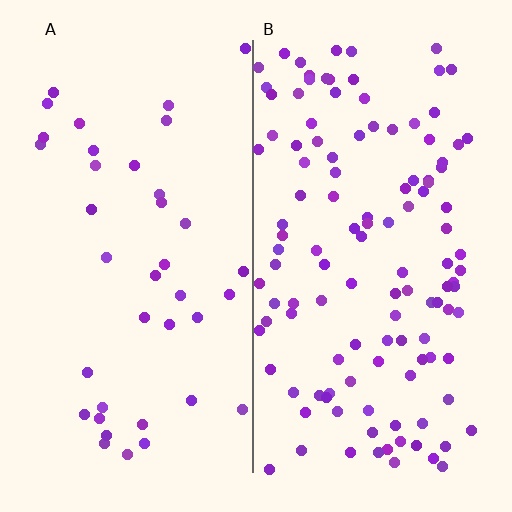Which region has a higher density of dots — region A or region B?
B (the right).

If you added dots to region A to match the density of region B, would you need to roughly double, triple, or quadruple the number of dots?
Approximately triple.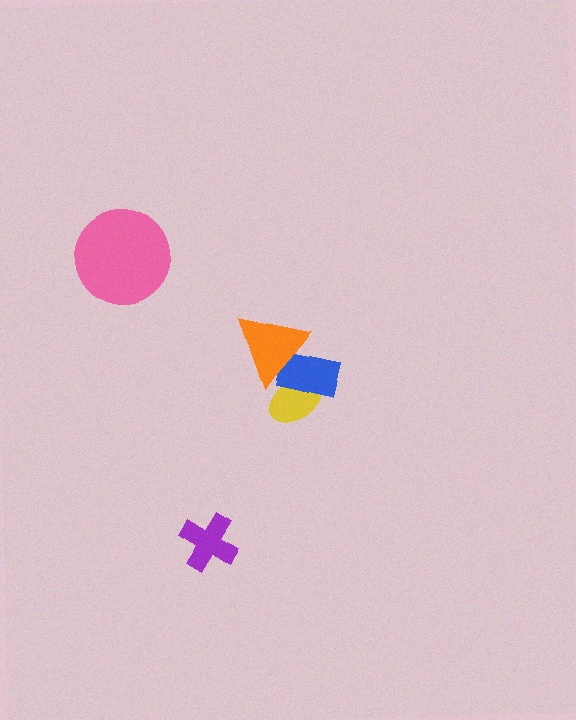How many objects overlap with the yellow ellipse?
2 objects overlap with the yellow ellipse.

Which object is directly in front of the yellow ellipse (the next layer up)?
The blue rectangle is directly in front of the yellow ellipse.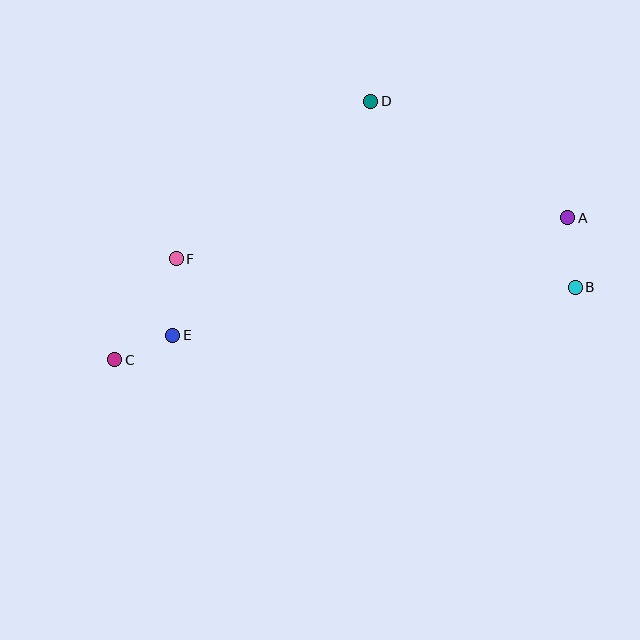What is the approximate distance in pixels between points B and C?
The distance between B and C is approximately 466 pixels.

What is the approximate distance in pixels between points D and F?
The distance between D and F is approximately 250 pixels.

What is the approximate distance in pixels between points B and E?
The distance between B and E is approximately 405 pixels.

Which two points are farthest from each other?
Points A and C are farthest from each other.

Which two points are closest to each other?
Points C and E are closest to each other.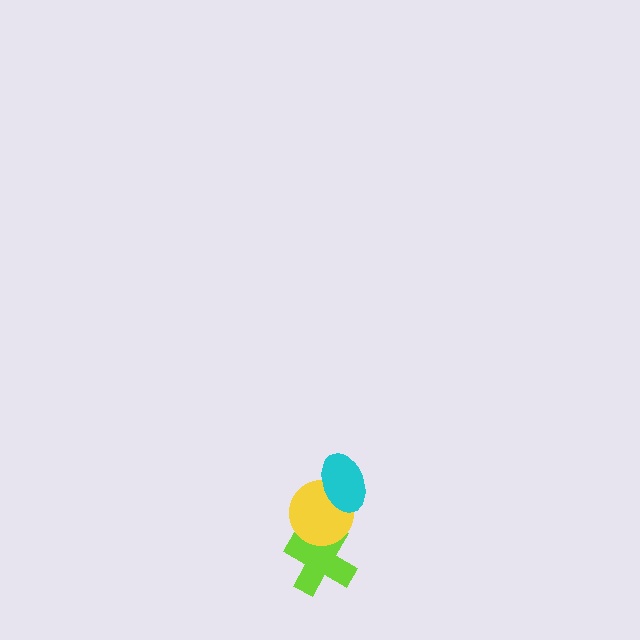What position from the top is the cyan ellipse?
The cyan ellipse is 1st from the top.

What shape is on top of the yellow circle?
The cyan ellipse is on top of the yellow circle.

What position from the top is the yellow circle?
The yellow circle is 2nd from the top.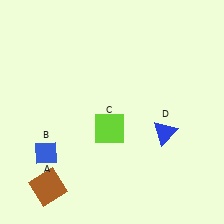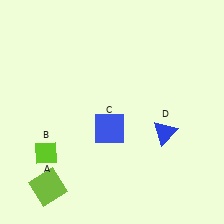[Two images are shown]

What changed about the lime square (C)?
In Image 1, C is lime. In Image 2, it changed to blue.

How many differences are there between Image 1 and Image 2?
There are 3 differences between the two images.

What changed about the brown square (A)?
In Image 1, A is brown. In Image 2, it changed to lime.